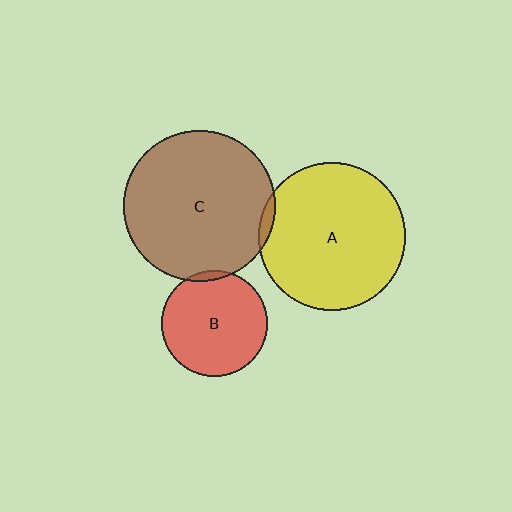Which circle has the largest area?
Circle C (brown).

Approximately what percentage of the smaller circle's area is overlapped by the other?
Approximately 5%.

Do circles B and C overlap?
Yes.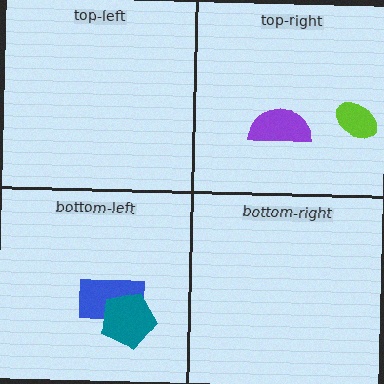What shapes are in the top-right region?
The purple semicircle, the lime ellipse.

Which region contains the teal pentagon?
The bottom-left region.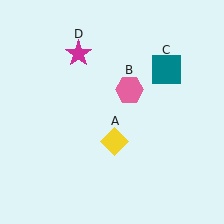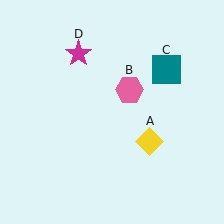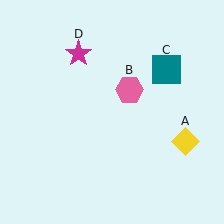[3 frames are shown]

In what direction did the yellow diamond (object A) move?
The yellow diamond (object A) moved right.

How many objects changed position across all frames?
1 object changed position: yellow diamond (object A).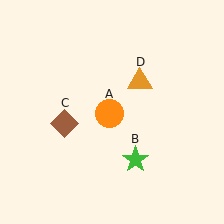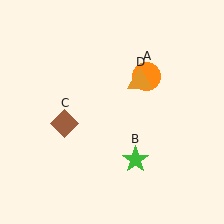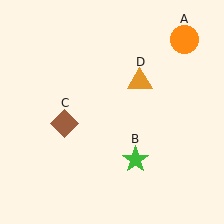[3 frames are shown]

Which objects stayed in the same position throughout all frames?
Green star (object B) and brown diamond (object C) and orange triangle (object D) remained stationary.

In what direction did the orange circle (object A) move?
The orange circle (object A) moved up and to the right.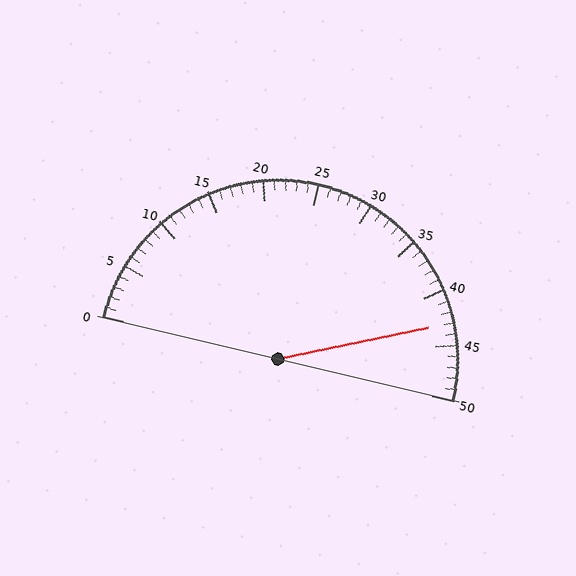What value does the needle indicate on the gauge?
The needle indicates approximately 43.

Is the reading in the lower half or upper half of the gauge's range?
The reading is in the upper half of the range (0 to 50).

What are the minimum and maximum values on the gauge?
The gauge ranges from 0 to 50.